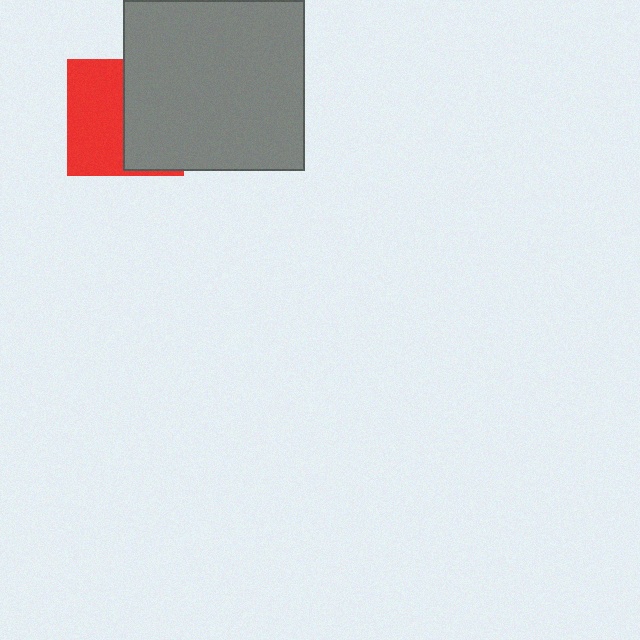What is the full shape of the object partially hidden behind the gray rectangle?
The partially hidden object is a red square.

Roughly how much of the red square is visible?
About half of it is visible (roughly 50%).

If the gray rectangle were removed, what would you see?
You would see the complete red square.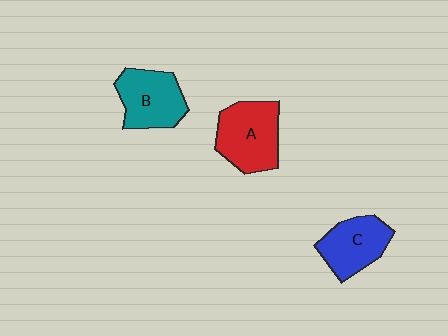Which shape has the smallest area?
Shape C (blue).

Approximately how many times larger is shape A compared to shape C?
Approximately 1.2 times.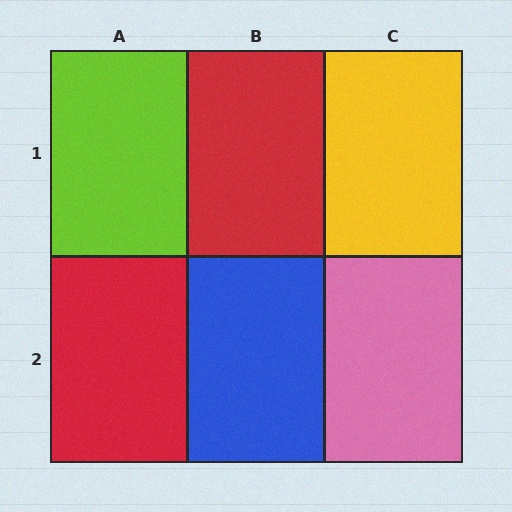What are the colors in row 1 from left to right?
Lime, red, yellow.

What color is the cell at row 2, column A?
Red.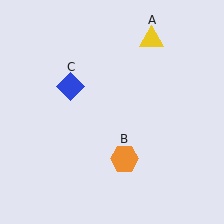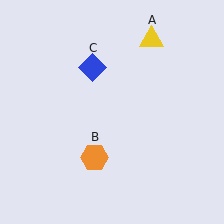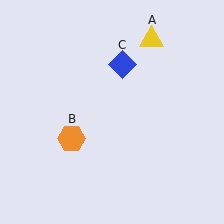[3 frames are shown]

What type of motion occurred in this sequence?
The orange hexagon (object B), blue diamond (object C) rotated clockwise around the center of the scene.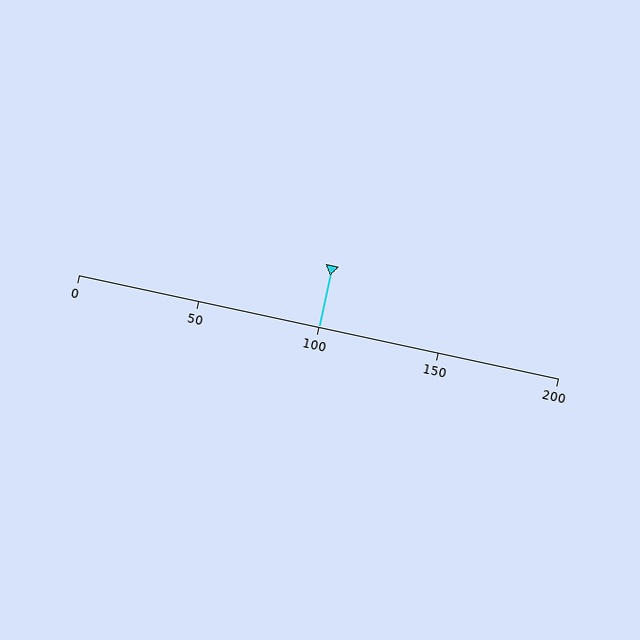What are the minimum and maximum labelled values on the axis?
The axis runs from 0 to 200.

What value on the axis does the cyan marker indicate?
The marker indicates approximately 100.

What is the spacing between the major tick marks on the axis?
The major ticks are spaced 50 apart.